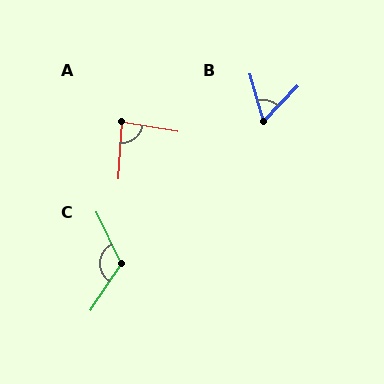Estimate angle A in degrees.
Approximately 84 degrees.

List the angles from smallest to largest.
B (61°), A (84°), C (121°).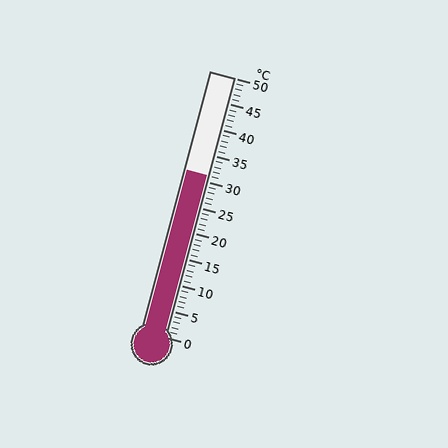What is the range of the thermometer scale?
The thermometer scale ranges from 0°C to 50°C.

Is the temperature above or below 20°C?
The temperature is above 20°C.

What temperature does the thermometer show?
The thermometer shows approximately 31°C.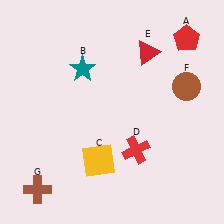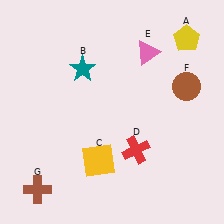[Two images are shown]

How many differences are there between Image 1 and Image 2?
There are 2 differences between the two images.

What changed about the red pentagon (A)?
In Image 1, A is red. In Image 2, it changed to yellow.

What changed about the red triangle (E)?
In Image 1, E is red. In Image 2, it changed to pink.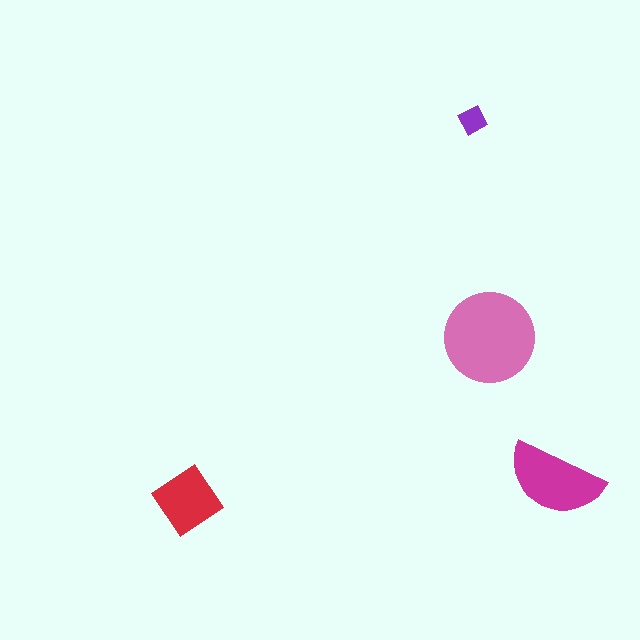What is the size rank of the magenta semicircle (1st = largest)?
2nd.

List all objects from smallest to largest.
The purple diamond, the red diamond, the magenta semicircle, the pink circle.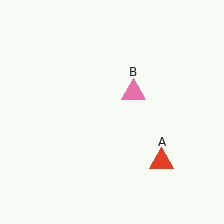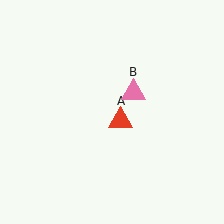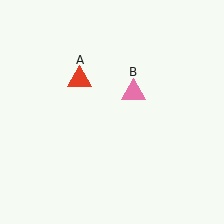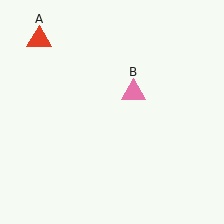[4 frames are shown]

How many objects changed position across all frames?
1 object changed position: red triangle (object A).